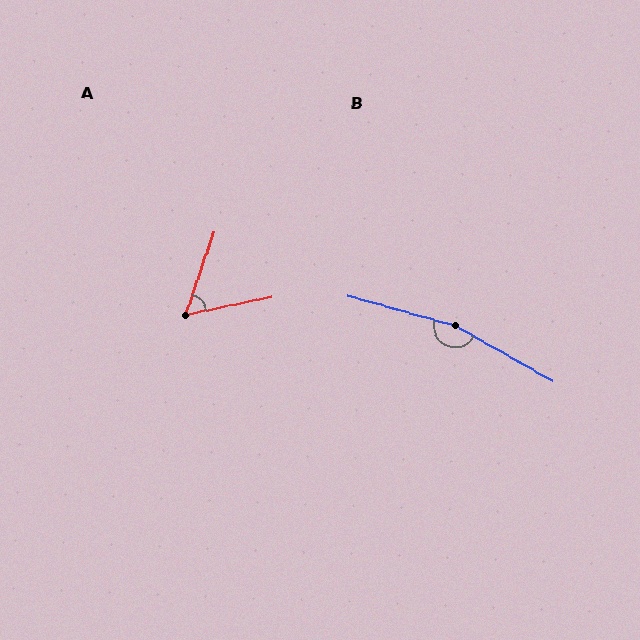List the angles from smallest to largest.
A (59°), B (165°).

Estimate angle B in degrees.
Approximately 165 degrees.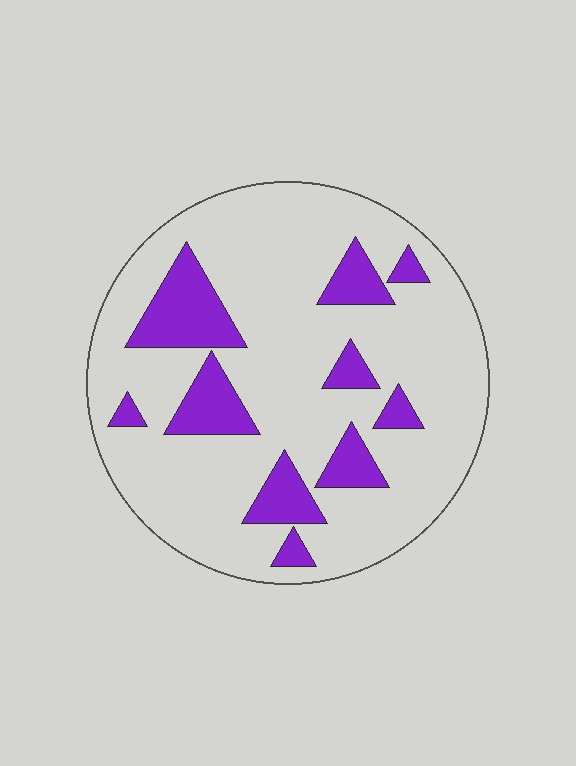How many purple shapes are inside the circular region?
10.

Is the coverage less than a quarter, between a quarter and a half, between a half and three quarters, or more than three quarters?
Less than a quarter.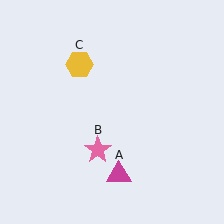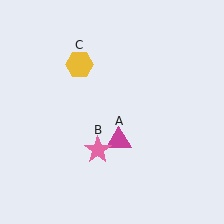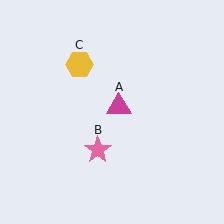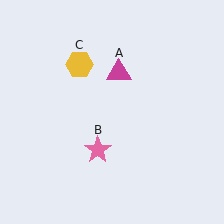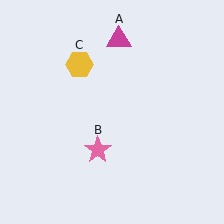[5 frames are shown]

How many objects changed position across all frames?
1 object changed position: magenta triangle (object A).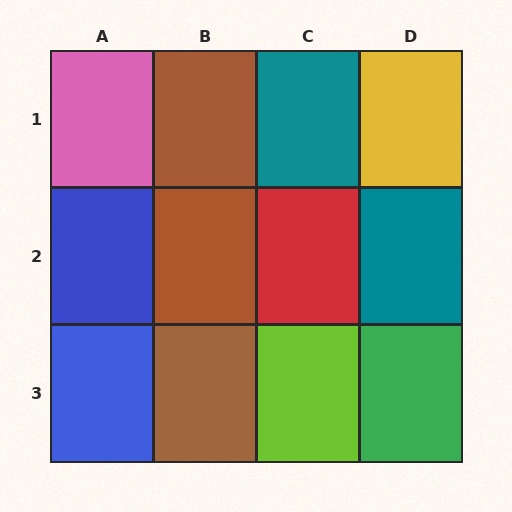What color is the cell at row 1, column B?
Brown.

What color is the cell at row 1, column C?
Teal.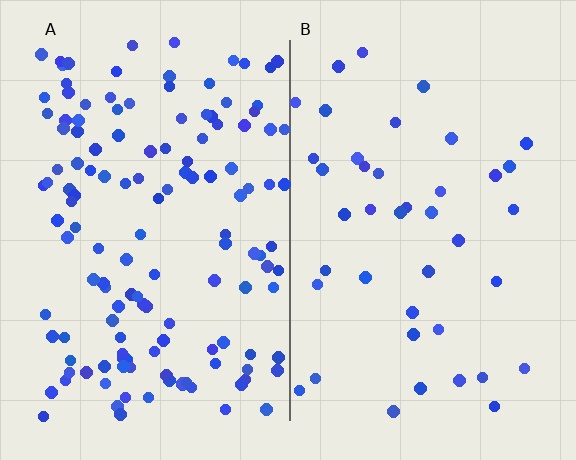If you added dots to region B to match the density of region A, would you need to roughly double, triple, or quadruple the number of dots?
Approximately triple.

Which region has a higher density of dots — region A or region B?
A (the left).